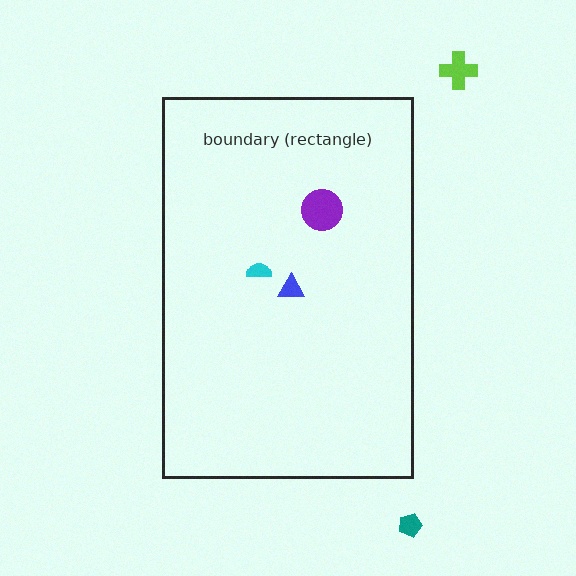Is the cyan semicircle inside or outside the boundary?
Inside.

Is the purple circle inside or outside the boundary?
Inside.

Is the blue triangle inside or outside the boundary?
Inside.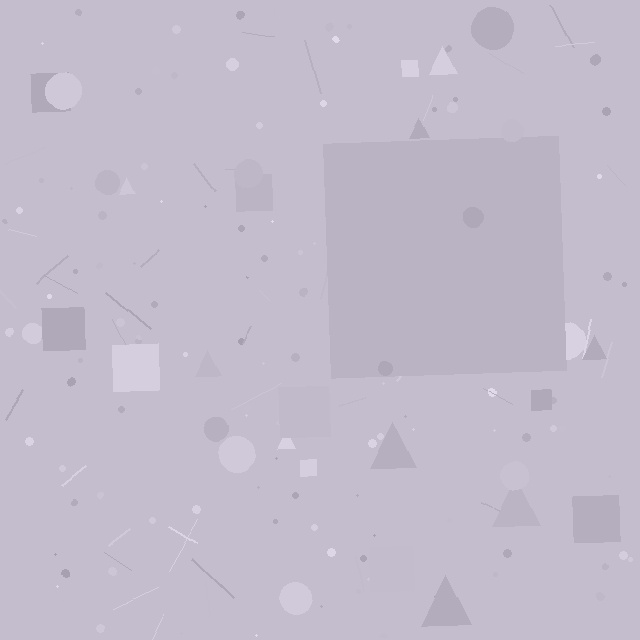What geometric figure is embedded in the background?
A square is embedded in the background.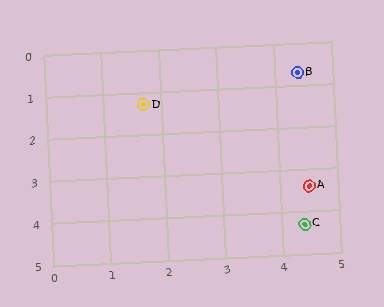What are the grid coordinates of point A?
Point A is at approximately (4.5, 3.4).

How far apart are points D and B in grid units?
Points D and B are about 2.8 grid units apart.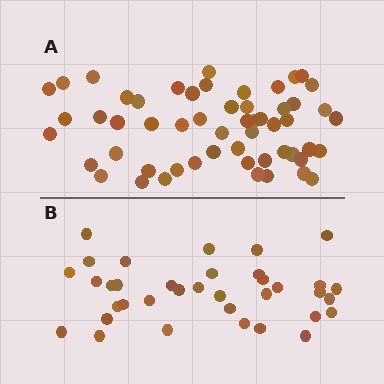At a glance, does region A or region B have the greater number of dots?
Region A (the top region) has more dots.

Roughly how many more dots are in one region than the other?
Region A has approximately 20 more dots than region B.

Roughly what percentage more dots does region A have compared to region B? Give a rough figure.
About 55% more.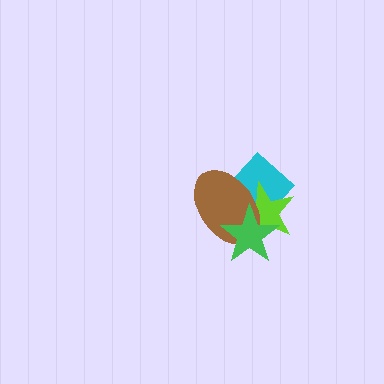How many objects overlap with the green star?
3 objects overlap with the green star.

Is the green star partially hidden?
No, no other shape covers it.